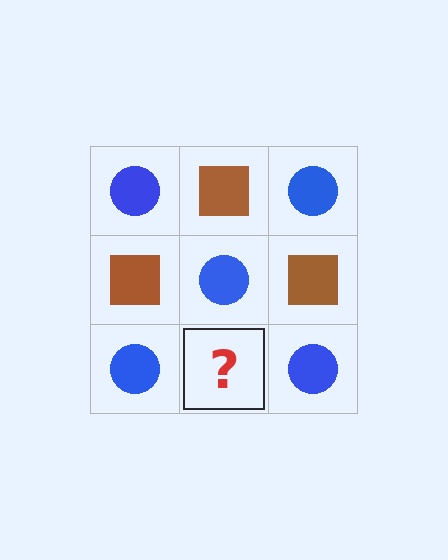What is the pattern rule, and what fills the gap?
The rule is that it alternates blue circle and brown square in a checkerboard pattern. The gap should be filled with a brown square.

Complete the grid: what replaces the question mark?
The question mark should be replaced with a brown square.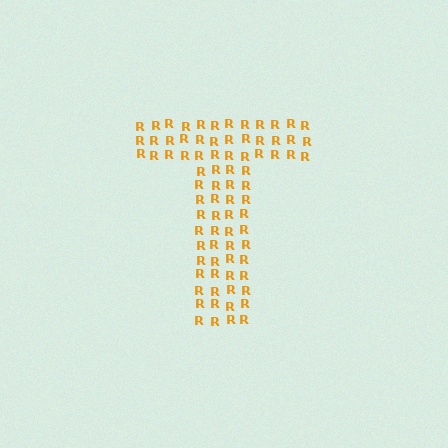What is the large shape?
The large shape is the letter T.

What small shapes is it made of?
It is made of small letter R's.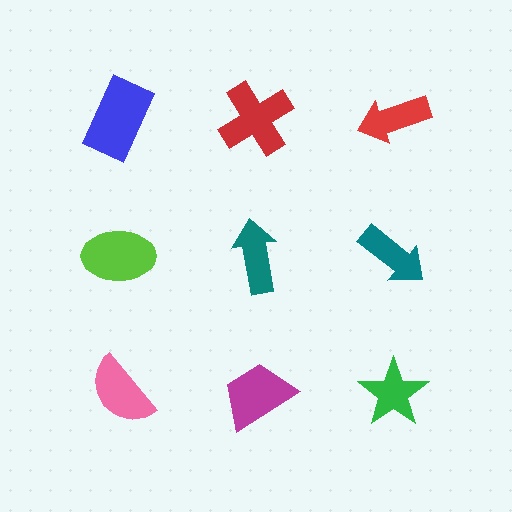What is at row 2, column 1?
A lime ellipse.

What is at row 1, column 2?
A red cross.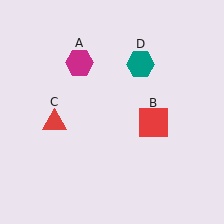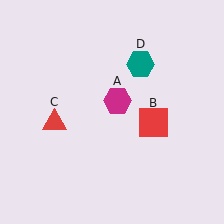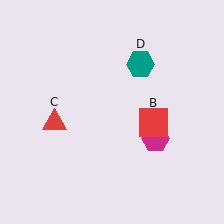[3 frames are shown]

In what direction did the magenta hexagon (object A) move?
The magenta hexagon (object A) moved down and to the right.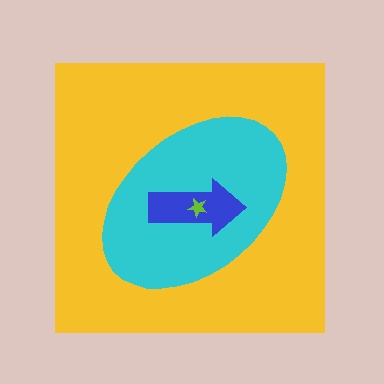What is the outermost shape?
The yellow square.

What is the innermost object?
The lime star.